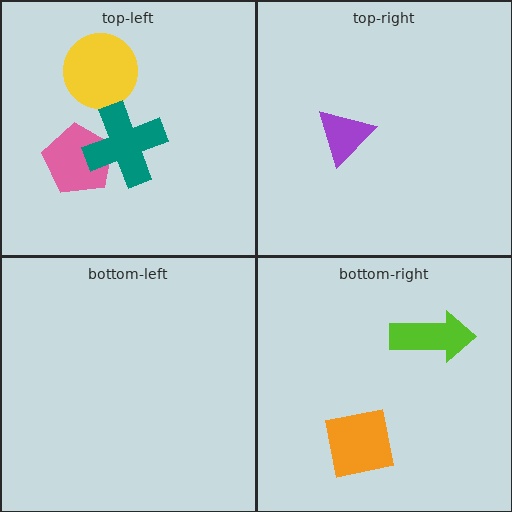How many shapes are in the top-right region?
1.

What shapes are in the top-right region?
The purple triangle.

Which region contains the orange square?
The bottom-right region.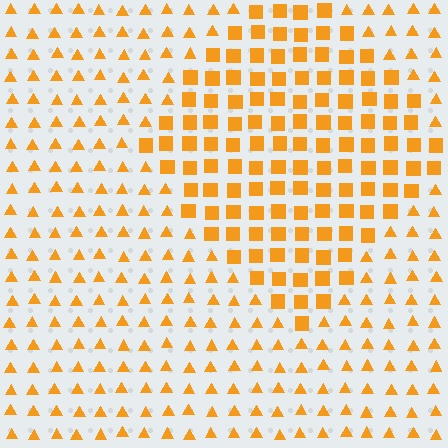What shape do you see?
I see a diamond.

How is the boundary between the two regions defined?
The boundary is defined by a change in element shape: squares inside vs. triangles outside. All elements share the same color and spacing.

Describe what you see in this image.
The image is filled with small orange elements arranged in a uniform grid. A diamond-shaped region contains squares, while the surrounding area contains triangles. The boundary is defined purely by the change in element shape.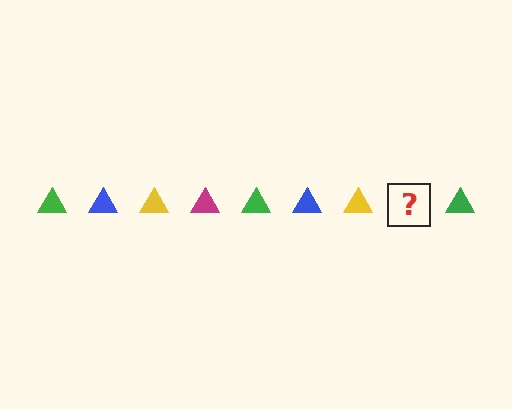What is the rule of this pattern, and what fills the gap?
The rule is that the pattern cycles through green, blue, yellow, magenta triangles. The gap should be filled with a magenta triangle.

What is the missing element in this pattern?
The missing element is a magenta triangle.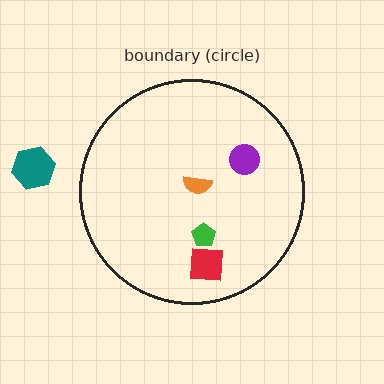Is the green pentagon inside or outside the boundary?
Inside.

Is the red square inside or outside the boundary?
Inside.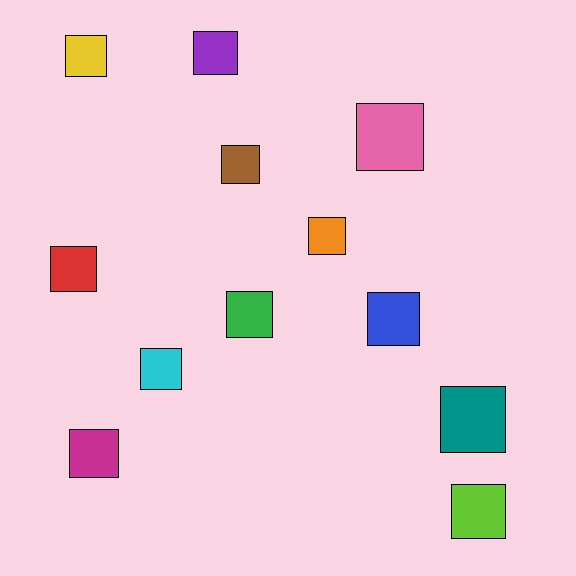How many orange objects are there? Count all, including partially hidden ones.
There is 1 orange object.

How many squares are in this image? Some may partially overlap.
There are 12 squares.